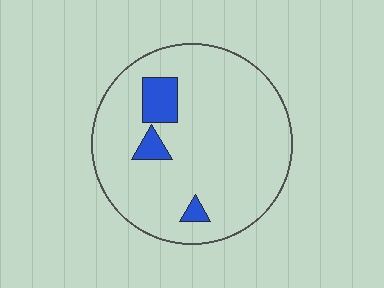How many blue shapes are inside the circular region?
3.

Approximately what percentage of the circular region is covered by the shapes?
Approximately 10%.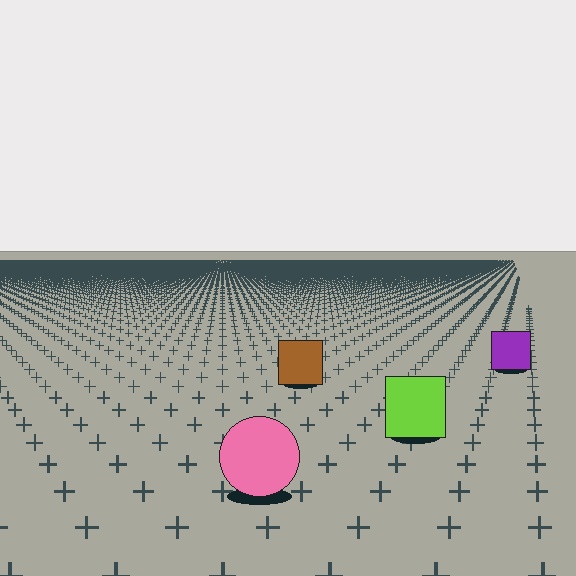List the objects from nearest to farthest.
From nearest to farthest: the pink circle, the lime square, the brown square, the purple square.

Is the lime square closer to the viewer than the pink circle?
No. The pink circle is closer — you can tell from the texture gradient: the ground texture is coarser near it.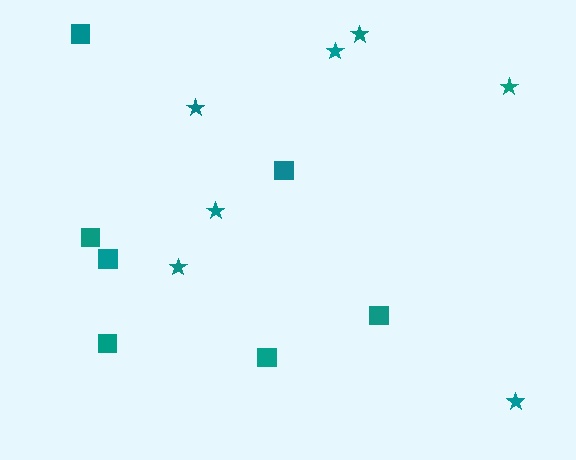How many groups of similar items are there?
There are 2 groups: one group of stars (7) and one group of squares (7).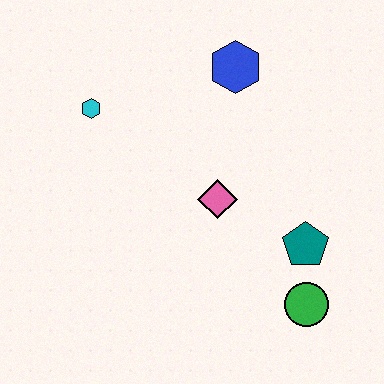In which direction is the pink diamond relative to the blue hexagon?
The pink diamond is below the blue hexagon.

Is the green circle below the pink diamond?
Yes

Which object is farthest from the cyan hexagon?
The green circle is farthest from the cyan hexagon.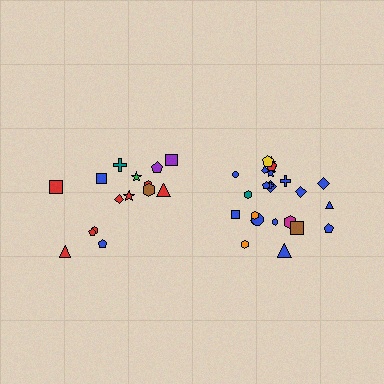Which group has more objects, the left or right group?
The right group.